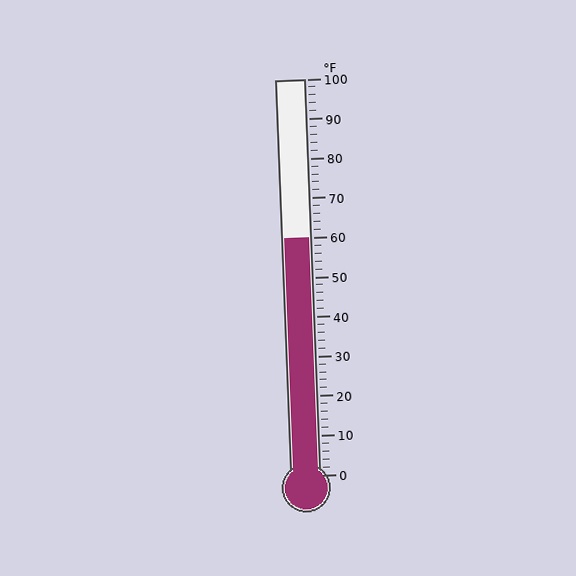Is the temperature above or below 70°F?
The temperature is below 70°F.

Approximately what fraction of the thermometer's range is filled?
The thermometer is filled to approximately 60% of its range.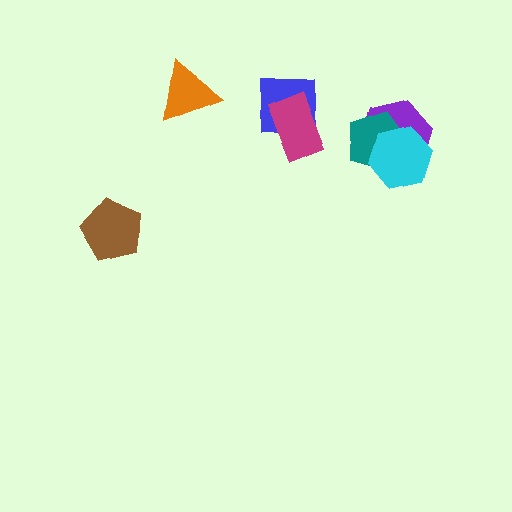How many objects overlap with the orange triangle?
0 objects overlap with the orange triangle.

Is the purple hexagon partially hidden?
Yes, it is partially covered by another shape.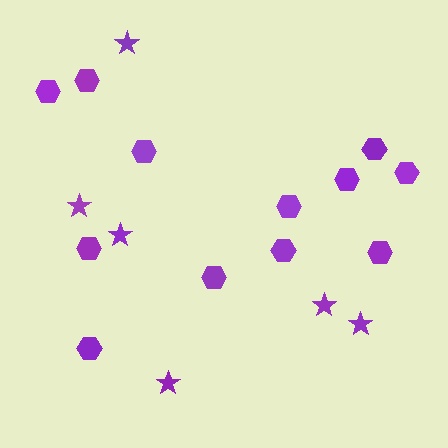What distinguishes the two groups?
There are 2 groups: one group of stars (6) and one group of hexagons (12).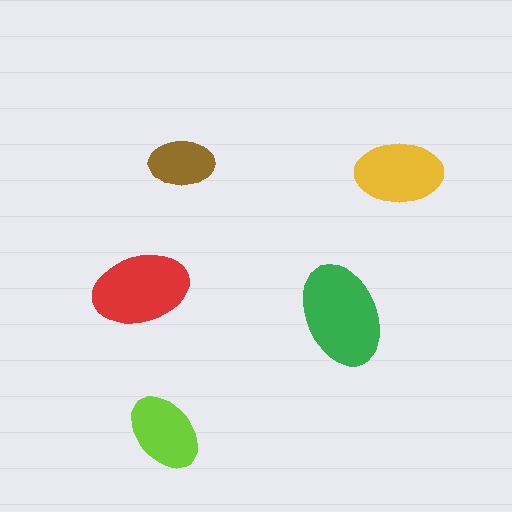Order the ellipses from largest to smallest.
the green one, the red one, the yellow one, the lime one, the brown one.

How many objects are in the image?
There are 5 objects in the image.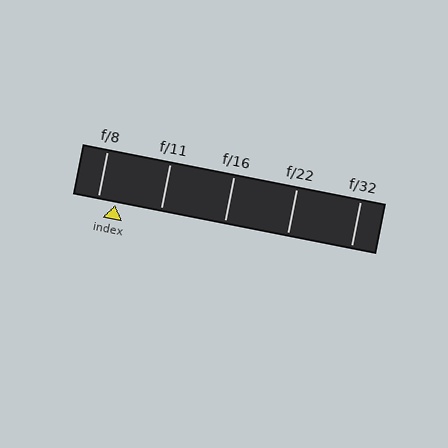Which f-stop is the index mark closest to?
The index mark is closest to f/8.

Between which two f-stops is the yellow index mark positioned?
The index mark is between f/8 and f/11.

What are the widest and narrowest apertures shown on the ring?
The widest aperture shown is f/8 and the narrowest is f/32.